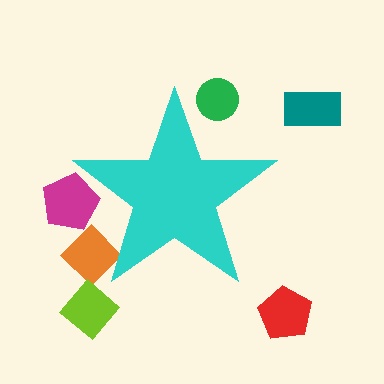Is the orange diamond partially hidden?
Yes, the orange diamond is partially hidden behind the cyan star.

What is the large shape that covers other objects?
A cyan star.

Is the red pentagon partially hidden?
No, the red pentagon is fully visible.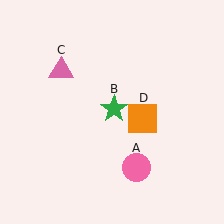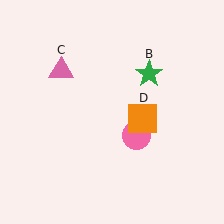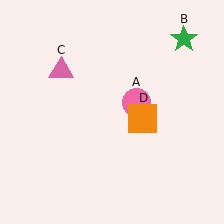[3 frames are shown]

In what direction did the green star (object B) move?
The green star (object B) moved up and to the right.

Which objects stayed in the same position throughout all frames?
Pink triangle (object C) and orange square (object D) remained stationary.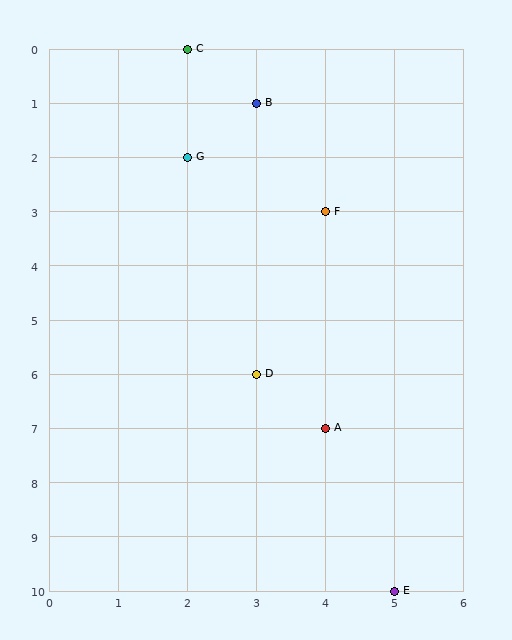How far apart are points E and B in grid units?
Points E and B are 2 columns and 9 rows apart (about 9.2 grid units diagonally).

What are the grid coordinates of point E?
Point E is at grid coordinates (5, 10).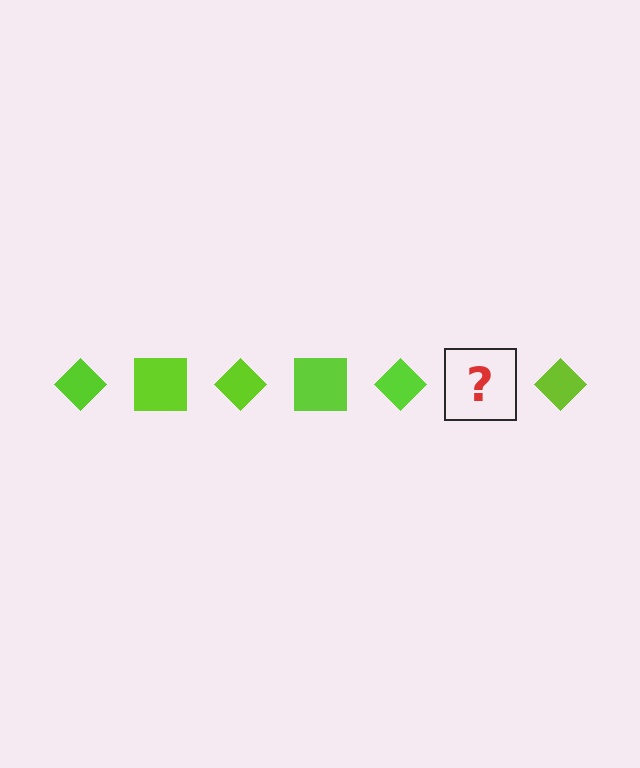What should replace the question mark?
The question mark should be replaced with a lime square.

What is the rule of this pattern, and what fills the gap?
The rule is that the pattern cycles through diamond, square shapes in lime. The gap should be filled with a lime square.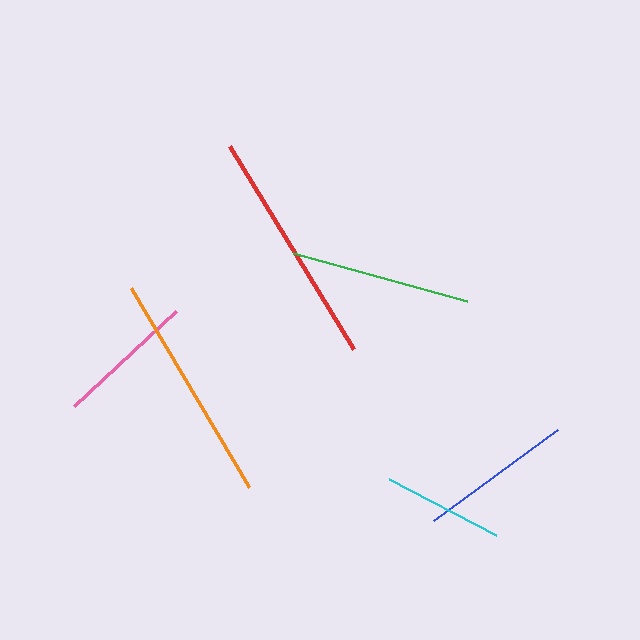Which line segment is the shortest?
The cyan line is the shortest at approximately 121 pixels.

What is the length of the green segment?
The green segment is approximately 180 pixels long.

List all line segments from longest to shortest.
From longest to shortest: red, orange, green, blue, pink, cyan.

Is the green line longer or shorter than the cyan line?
The green line is longer than the cyan line.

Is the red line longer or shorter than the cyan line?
The red line is longer than the cyan line.